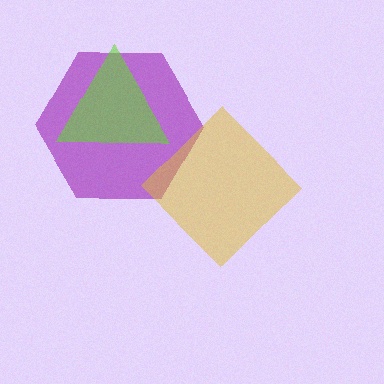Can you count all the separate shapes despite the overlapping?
Yes, there are 3 separate shapes.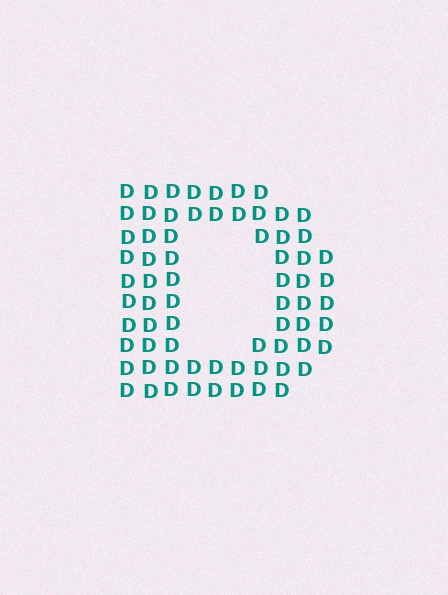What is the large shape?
The large shape is the letter D.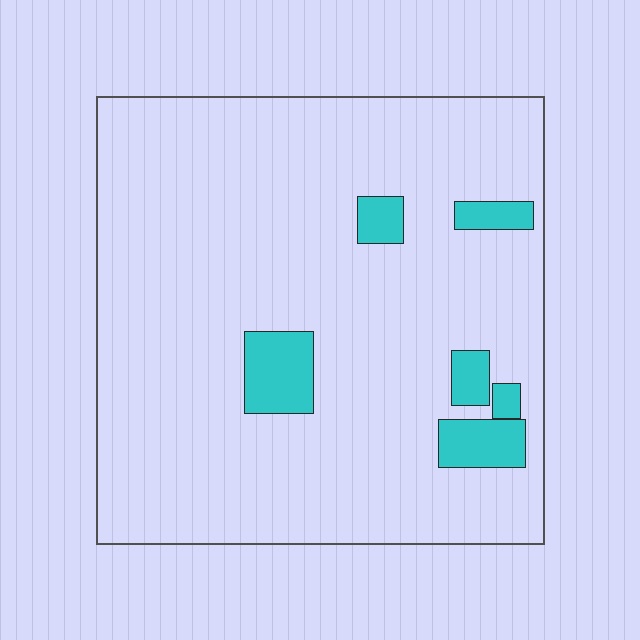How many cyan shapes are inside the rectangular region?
6.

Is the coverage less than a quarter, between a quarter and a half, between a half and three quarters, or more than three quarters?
Less than a quarter.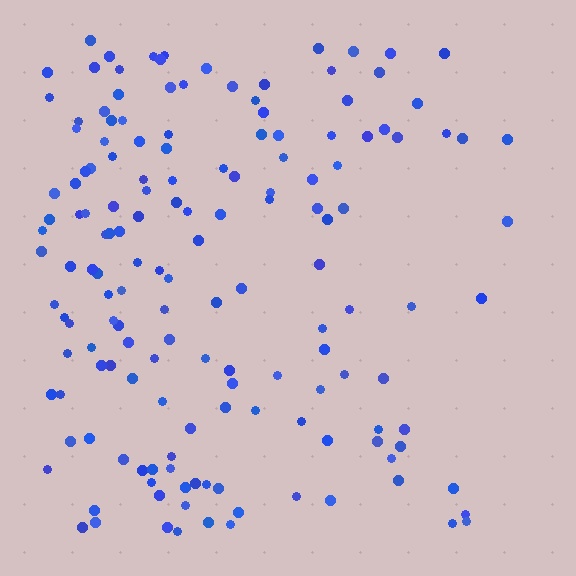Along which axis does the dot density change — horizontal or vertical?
Horizontal.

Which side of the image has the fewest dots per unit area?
The right.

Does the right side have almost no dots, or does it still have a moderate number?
Still a moderate number, just noticeably fewer than the left.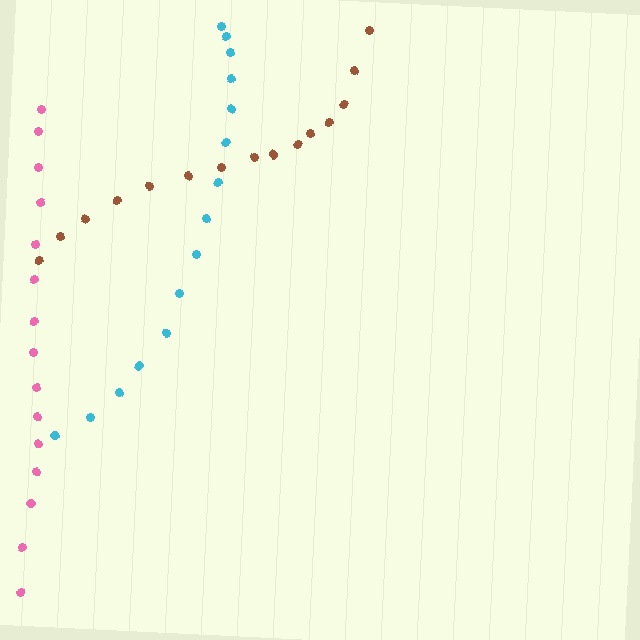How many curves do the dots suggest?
There are 3 distinct paths.